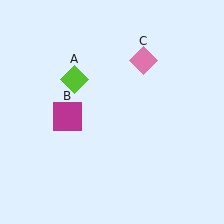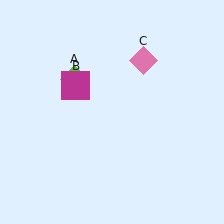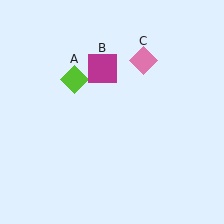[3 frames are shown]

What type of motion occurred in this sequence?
The magenta square (object B) rotated clockwise around the center of the scene.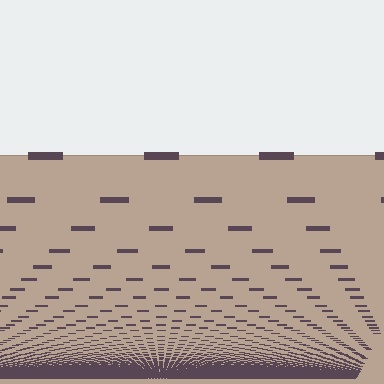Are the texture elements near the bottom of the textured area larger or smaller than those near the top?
Smaller. The gradient is inverted — elements near the bottom are smaller and denser.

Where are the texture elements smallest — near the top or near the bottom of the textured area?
Near the bottom.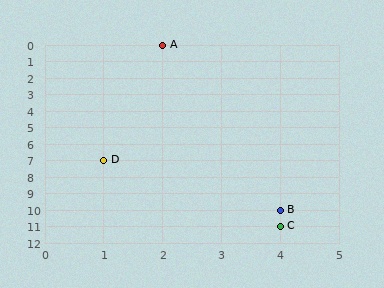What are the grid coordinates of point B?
Point B is at grid coordinates (4, 10).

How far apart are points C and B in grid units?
Points C and B are 1 row apart.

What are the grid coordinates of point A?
Point A is at grid coordinates (2, 0).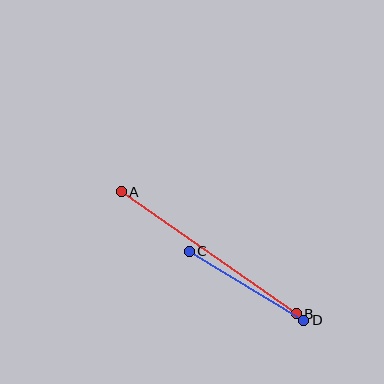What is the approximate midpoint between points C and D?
The midpoint is at approximately (247, 286) pixels.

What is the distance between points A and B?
The distance is approximately 213 pixels.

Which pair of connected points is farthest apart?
Points A and B are farthest apart.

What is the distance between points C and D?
The distance is approximately 134 pixels.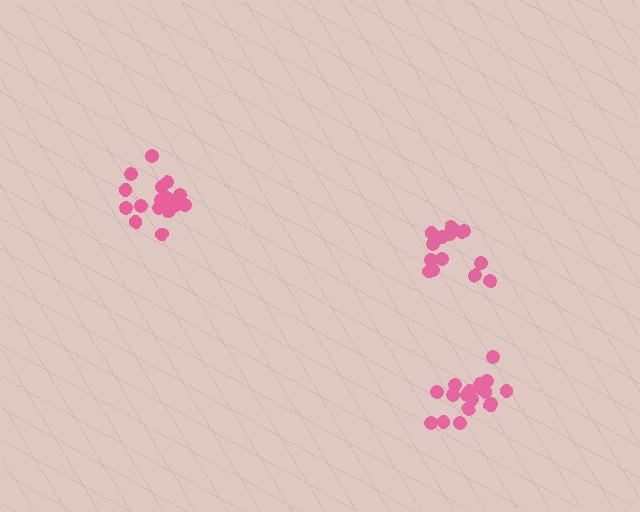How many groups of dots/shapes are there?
There are 3 groups.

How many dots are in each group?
Group 1: 16 dots, Group 2: 15 dots, Group 3: 18 dots (49 total).